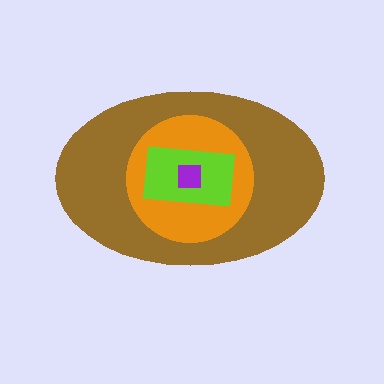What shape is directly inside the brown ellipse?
The orange circle.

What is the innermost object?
The purple square.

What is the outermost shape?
The brown ellipse.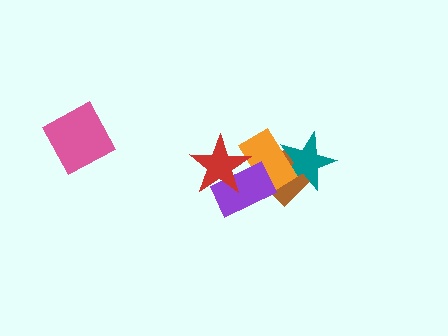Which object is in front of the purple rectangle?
The red star is in front of the purple rectangle.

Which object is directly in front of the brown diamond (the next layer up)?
The teal star is directly in front of the brown diamond.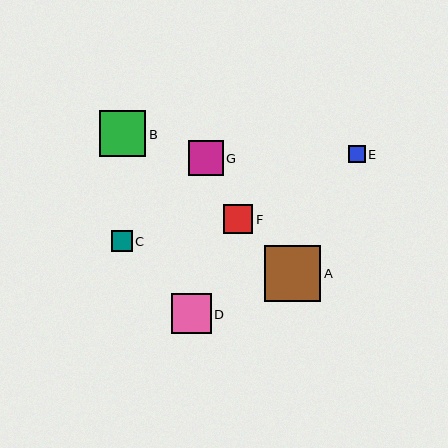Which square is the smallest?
Square E is the smallest with a size of approximately 17 pixels.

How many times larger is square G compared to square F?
Square G is approximately 1.2 times the size of square F.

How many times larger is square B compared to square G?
Square B is approximately 1.3 times the size of square G.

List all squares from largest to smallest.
From largest to smallest: A, B, D, G, F, C, E.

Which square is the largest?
Square A is the largest with a size of approximately 56 pixels.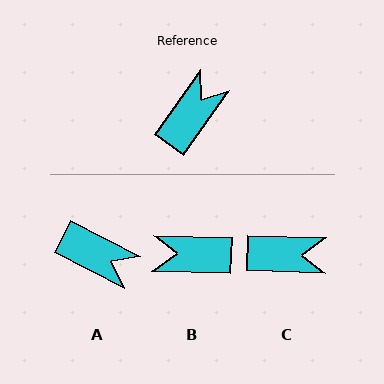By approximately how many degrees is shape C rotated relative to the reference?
Approximately 57 degrees clockwise.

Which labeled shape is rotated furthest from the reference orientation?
B, about 123 degrees away.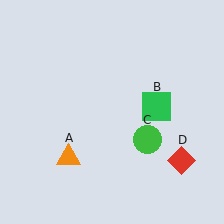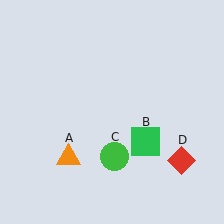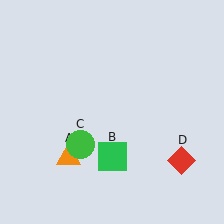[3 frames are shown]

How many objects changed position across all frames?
2 objects changed position: green square (object B), green circle (object C).